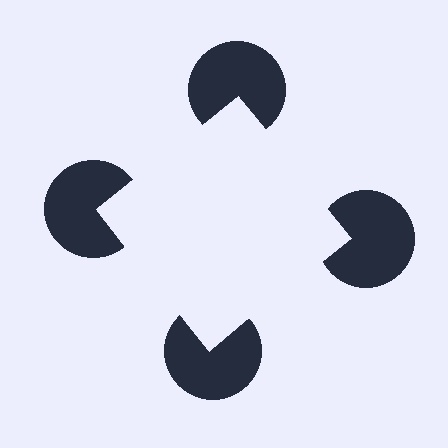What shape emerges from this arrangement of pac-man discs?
An illusory square — its edges are inferred from the aligned wedge cuts in the pac-man discs, not physically drawn.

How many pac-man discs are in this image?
There are 4 — one at each vertex of the illusory square.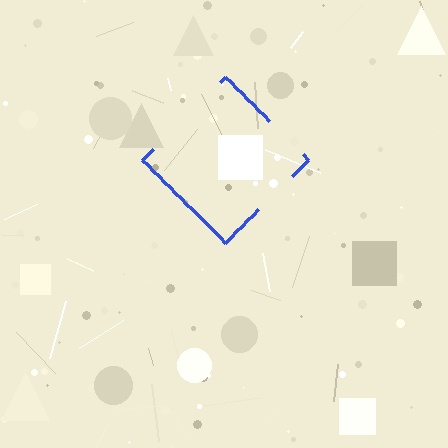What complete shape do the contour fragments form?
The contour fragments form a diamond.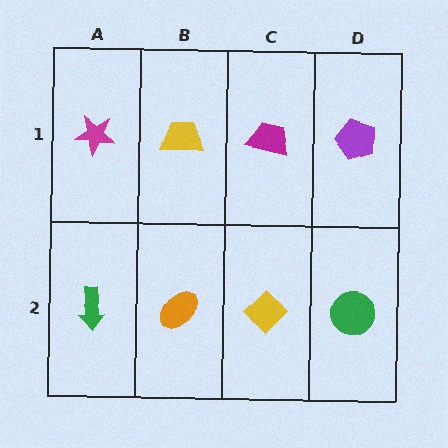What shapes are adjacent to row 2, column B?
A yellow trapezoid (row 1, column B), a green arrow (row 2, column A), a yellow diamond (row 2, column C).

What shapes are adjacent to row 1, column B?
An orange ellipse (row 2, column B), a magenta star (row 1, column A), a magenta trapezoid (row 1, column C).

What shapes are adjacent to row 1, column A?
A green arrow (row 2, column A), a yellow trapezoid (row 1, column B).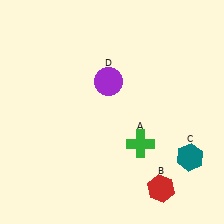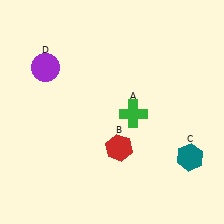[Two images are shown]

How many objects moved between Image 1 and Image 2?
3 objects moved between the two images.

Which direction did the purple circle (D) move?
The purple circle (D) moved left.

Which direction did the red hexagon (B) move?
The red hexagon (B) moved left.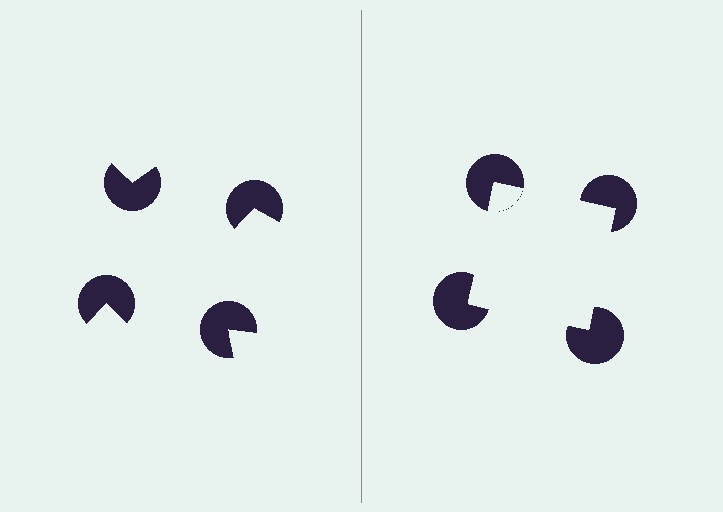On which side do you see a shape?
An illusory square appears on the right side. On the left side the wedge cuts are rotated, so no coherent shape forms.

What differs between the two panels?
The pac-man discs are positioned identically on both sides; only the wedge orientations differ. On the right they align to a square; on the left they are misaligned.